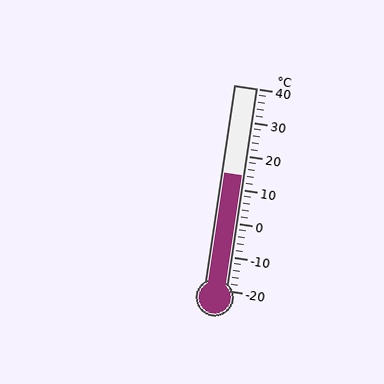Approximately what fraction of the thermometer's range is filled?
The thermometer is filled to approximately 55% of its range.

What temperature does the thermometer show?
The thermometer shows approximately 14°C.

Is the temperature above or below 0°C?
The temperature is above 0°C.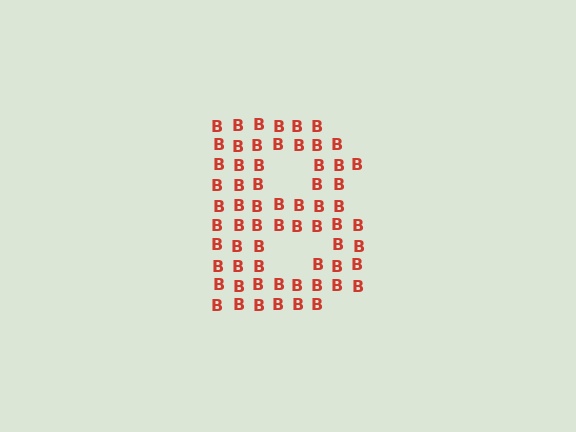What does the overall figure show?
The overall figure shows the letter B.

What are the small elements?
The small elements are letter B's.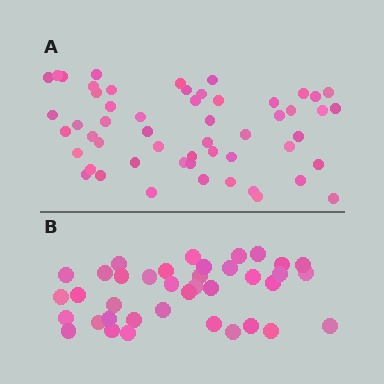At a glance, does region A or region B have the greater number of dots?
Region A (the top region) has more dots.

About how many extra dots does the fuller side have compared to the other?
Region A has approximately 15 more dots than region B.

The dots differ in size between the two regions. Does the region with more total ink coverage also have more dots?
No. Region B has more total ink coverage because its dots are larger, but region A actually contains more individual dots. Total area can be misleading — the number of items is what matters here.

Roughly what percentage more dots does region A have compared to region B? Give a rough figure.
About 40% more.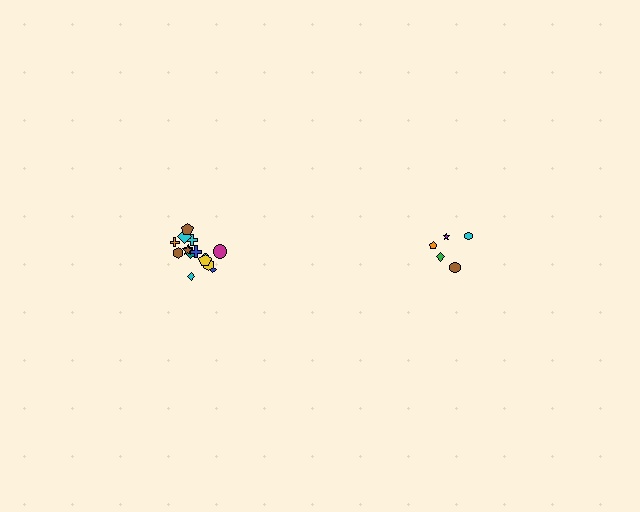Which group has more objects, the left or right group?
The left group.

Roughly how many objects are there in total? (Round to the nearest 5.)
Roughly 20 objects in total.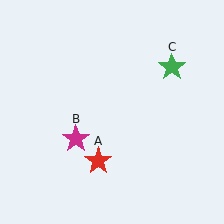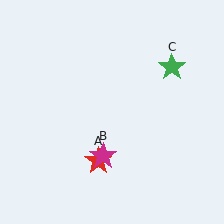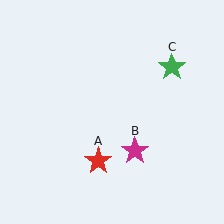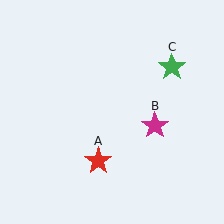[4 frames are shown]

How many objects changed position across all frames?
1 object changed position: magenta star (object B).